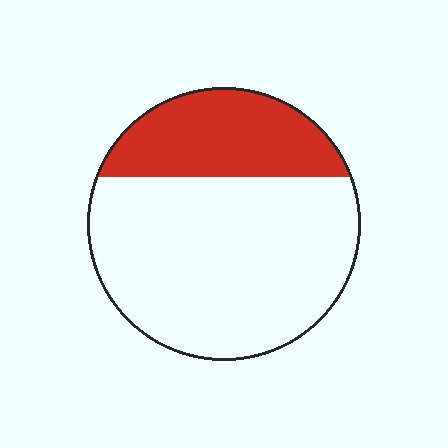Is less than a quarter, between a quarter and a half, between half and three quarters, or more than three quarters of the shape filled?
Between a quarter and a half.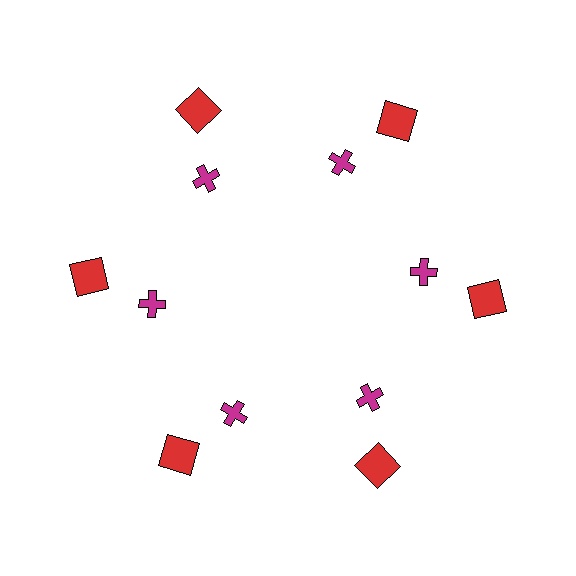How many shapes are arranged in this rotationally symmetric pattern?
There are 12 shapes, arranged in 6 groups of 2.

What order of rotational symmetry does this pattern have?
This pattern has 6-fold rotational symmetry.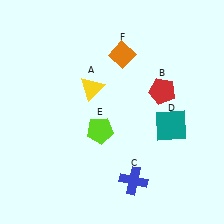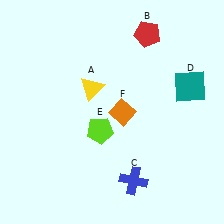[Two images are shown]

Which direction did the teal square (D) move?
The teal square (D) moved up.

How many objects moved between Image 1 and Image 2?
3 objects moved between the two images.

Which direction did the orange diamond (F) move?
The orange diamond (F) moved down.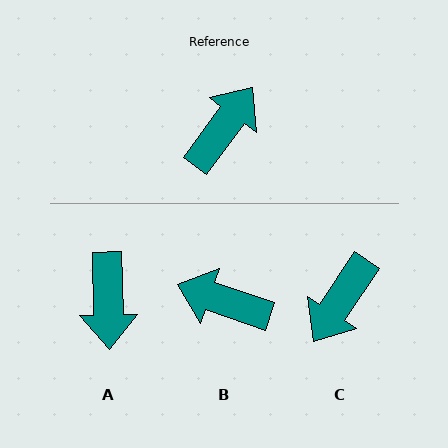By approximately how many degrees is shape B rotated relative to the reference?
Approximately 107 degrees counter-clockwise.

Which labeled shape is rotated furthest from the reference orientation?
C, about 177 degrees away.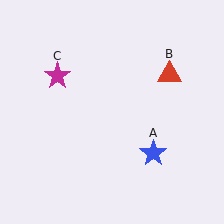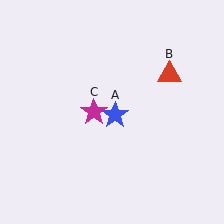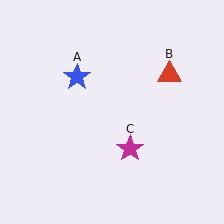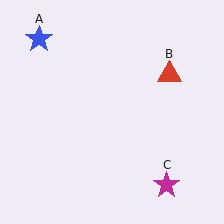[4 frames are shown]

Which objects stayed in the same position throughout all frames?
Red triangle (object B) remained stationary.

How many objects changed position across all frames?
2 objects changed position: blue star (object A), magenta star (object C).